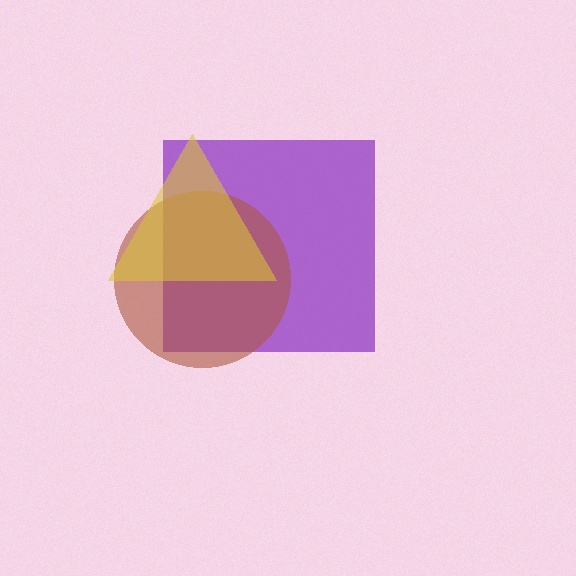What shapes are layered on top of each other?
The layered shapes are: a purple square, a brown circle, a yellow triangle.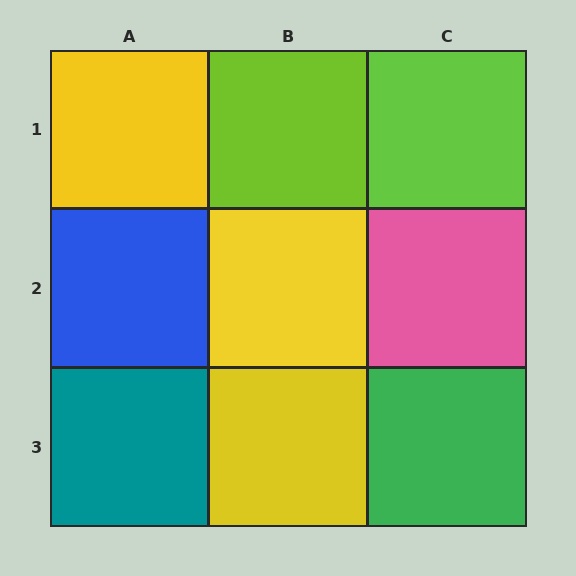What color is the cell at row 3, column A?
Teal.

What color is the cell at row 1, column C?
Lime.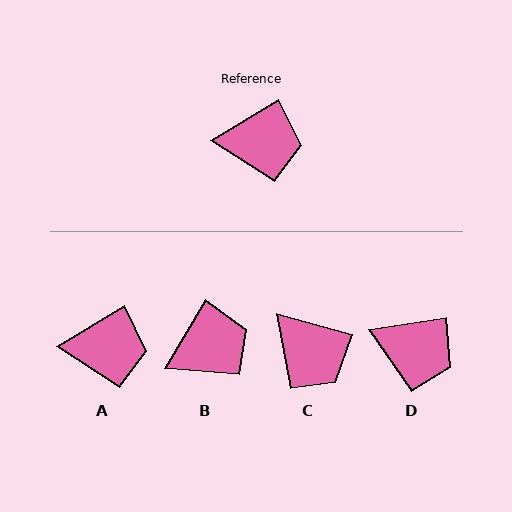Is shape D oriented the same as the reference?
No, it is off by about 22 degrees.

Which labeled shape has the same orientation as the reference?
A.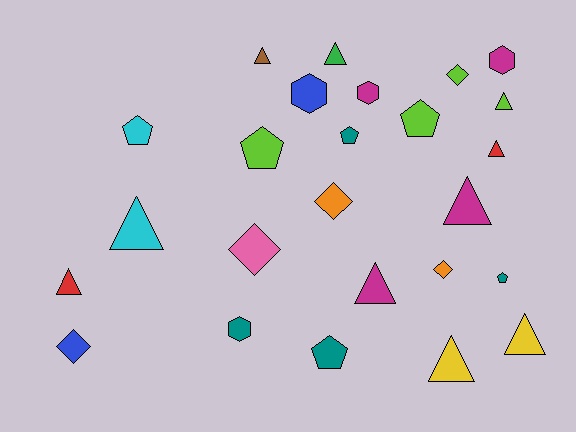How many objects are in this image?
There are 25 objects.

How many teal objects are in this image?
There are 4 teal objects.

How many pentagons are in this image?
There are 6 pentagons.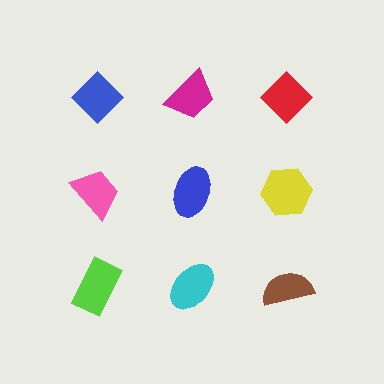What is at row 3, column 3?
A brown semicircle.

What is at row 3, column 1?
A lime rectangle.